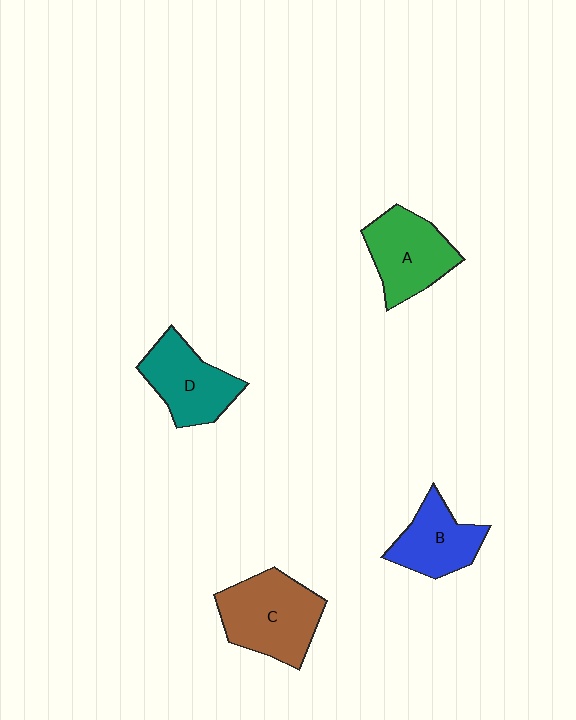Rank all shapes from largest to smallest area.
From largest to smallest: C (brown), A (green), D (teal), B (blue).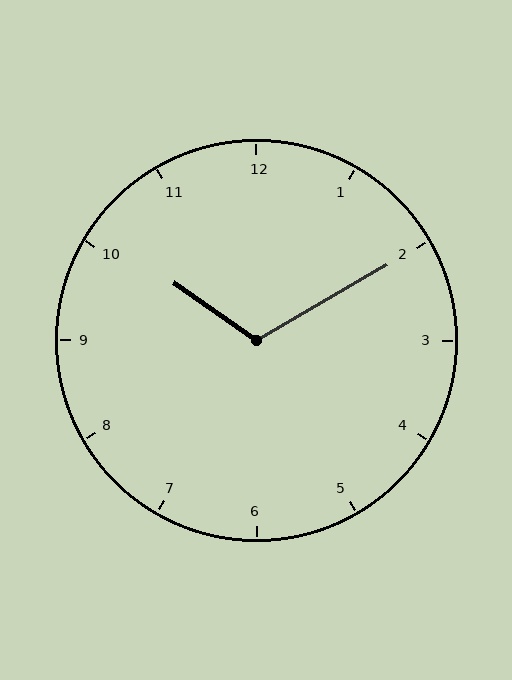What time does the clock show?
10:10.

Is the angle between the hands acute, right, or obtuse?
It is obtuse.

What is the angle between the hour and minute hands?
Approximately 115 degrees.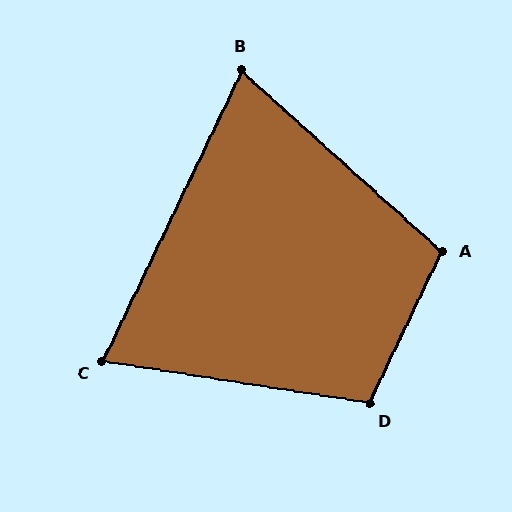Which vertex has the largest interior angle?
A, at approximately 107 degrees.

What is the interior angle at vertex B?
Approximately 73 degrees (acute).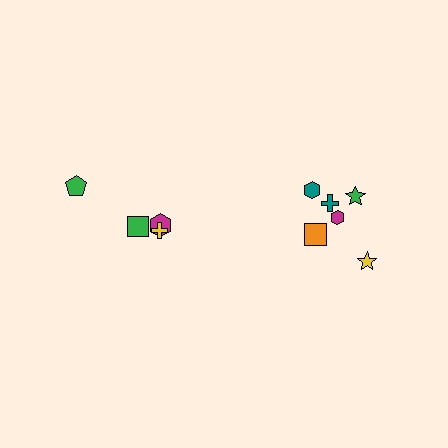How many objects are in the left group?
There are 4 objects.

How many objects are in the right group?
There are 6 objects.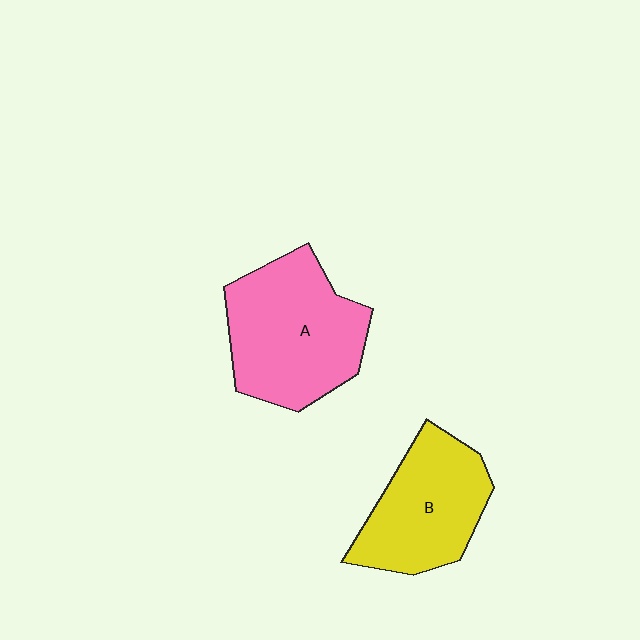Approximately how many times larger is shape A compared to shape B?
Approximately 1.2 times.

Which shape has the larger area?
Shape A (pink).